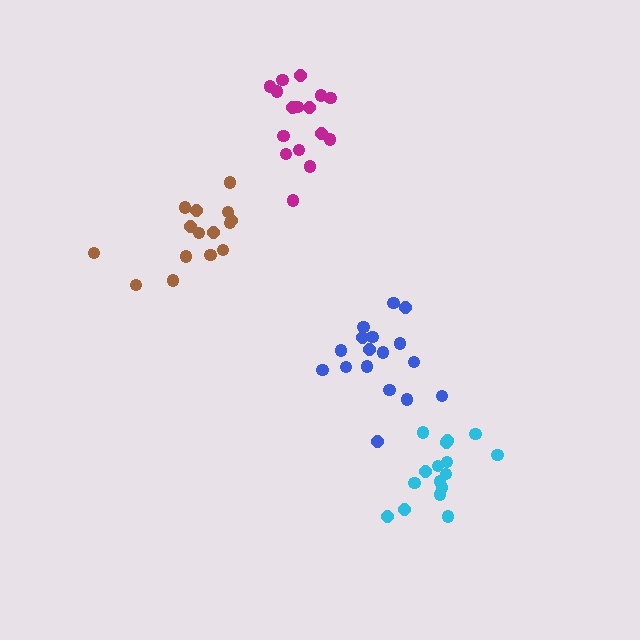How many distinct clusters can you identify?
There are 4 distinct clusters.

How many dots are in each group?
Group 1: 17 dots, Group 2: 16 dots, Group 3: 15 dots, Group 4: 16 dots (64 total).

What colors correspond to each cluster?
The clusters are colored: blue, cyan, brown, magenta.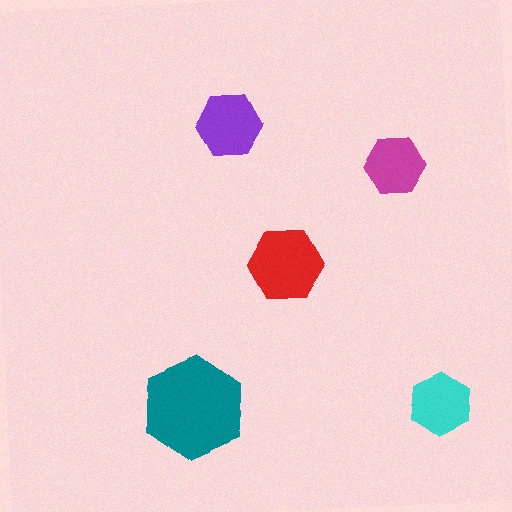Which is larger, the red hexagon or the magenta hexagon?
The red one.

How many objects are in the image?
There are 5 objects in the image.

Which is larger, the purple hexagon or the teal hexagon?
The teal one.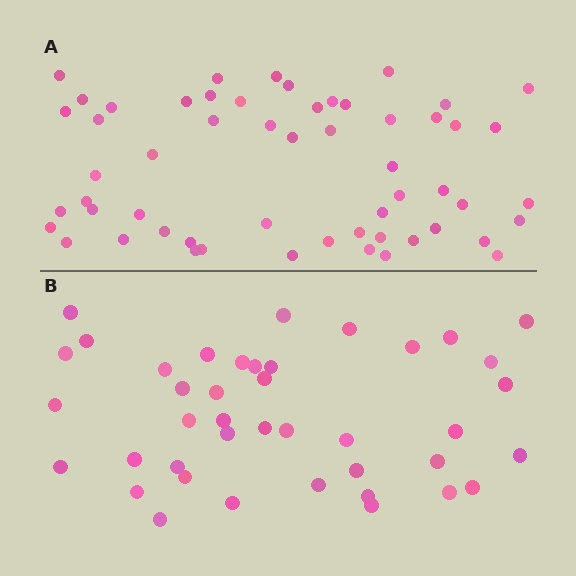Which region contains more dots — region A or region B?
Region A (the top region) has more dots.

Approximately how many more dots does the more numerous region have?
Region A has approximately 15 more dots than region B.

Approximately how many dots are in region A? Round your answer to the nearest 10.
About 60 dots. (The exact count is 56, which rounds to 60.)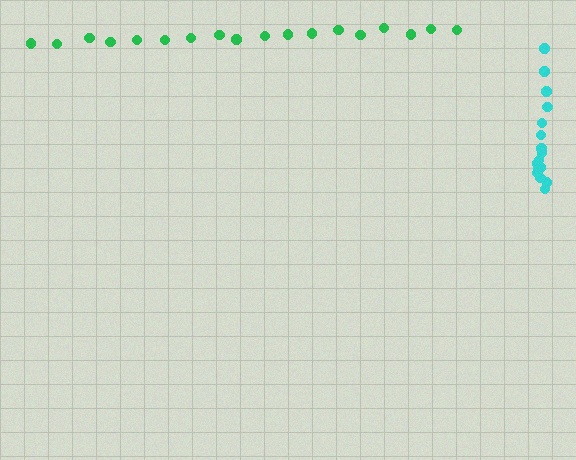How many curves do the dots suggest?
There are 2 distinct paths.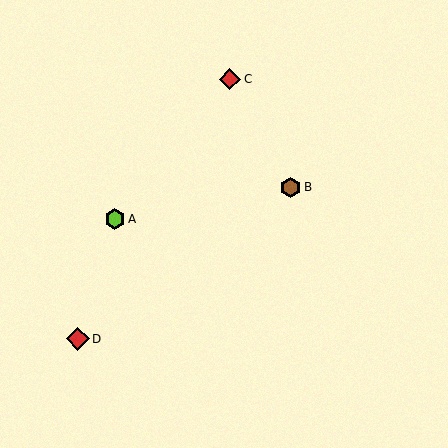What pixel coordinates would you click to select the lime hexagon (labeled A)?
Click at (115, 219) to select the lime hexagon A.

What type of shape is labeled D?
Shape D is a red diamond.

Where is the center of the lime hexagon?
The center of the lime hexagon is at (115, 219).